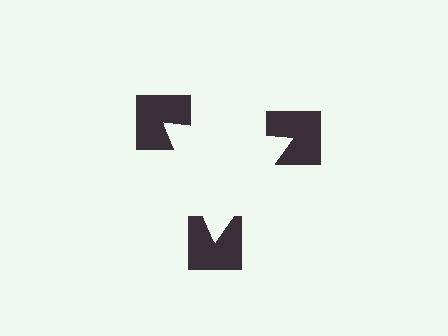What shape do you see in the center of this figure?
An illusory triangle — its edges are inferred from the aligned wedge cuts in the notched squares, not physically drawn.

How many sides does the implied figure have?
3 sides.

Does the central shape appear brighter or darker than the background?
It typically appears slightly brighter than the background, even though no actual brightness change is drawn.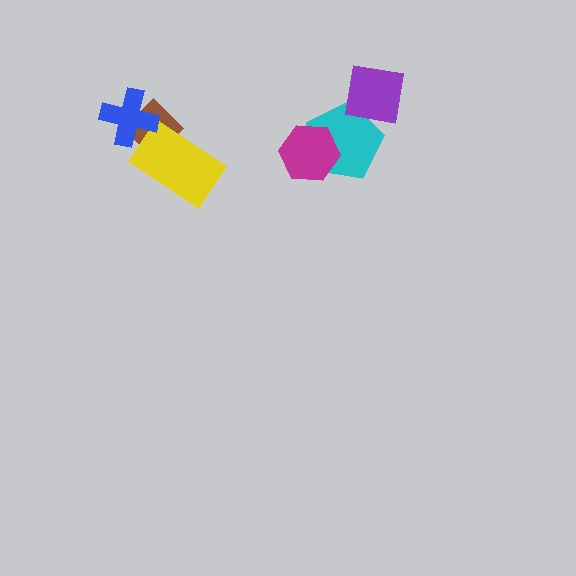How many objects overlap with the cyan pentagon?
2 objects overlap with the cyan pentagon.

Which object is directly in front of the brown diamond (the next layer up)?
The yellow rectangle is directly in front of the brown diamond.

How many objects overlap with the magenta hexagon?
1 object overlaps with the magenta hexagon.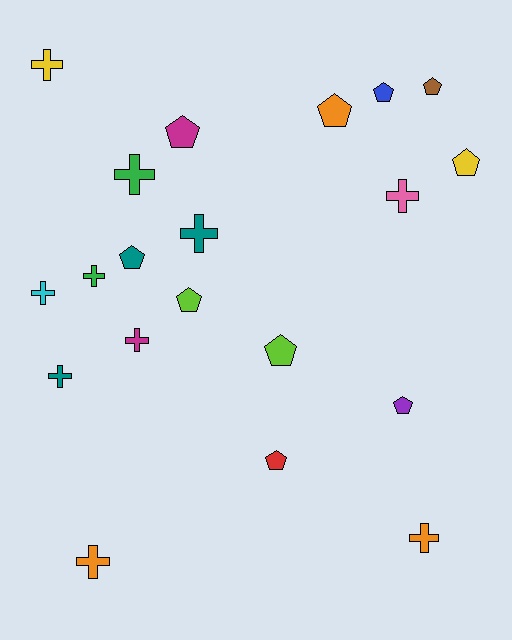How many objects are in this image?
There are 20 objects.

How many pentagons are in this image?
There are 10 pentagons.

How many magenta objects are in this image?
There are 2 magenta objects.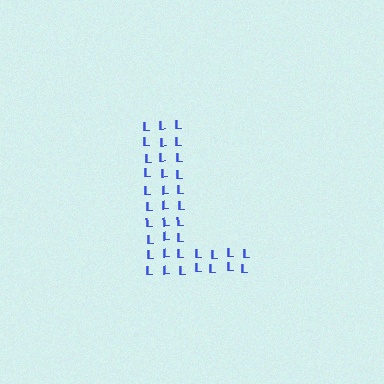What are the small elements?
The small elements are letter L's.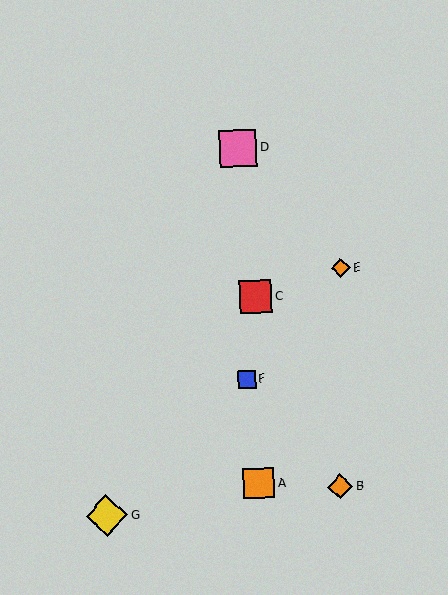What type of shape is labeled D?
Shape D is a pink square.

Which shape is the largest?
The yellow diamond (labeled G) is the largest.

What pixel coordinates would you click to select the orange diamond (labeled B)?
Click at (340, 487) to select the orange diamond B.